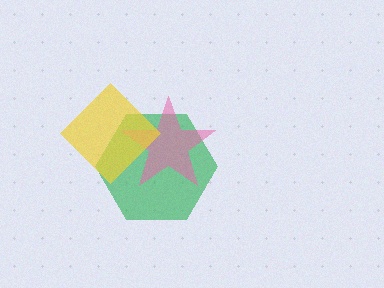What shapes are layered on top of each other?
The layered shapes are: a green hexagon, a pink star, a yellow diamond.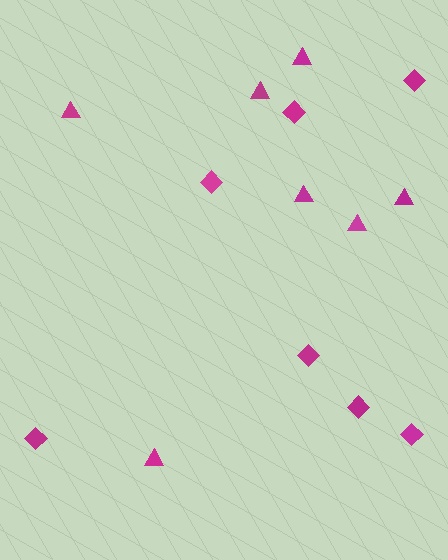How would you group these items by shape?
There are 2 groups: one group of diamonds (7) and one group of triangles (7).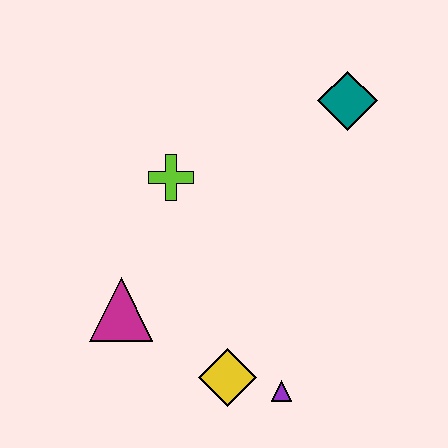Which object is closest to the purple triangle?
The yellow diamond is closest to the purple triangle.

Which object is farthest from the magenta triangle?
The teal diamond is farthest from the magenta triangle.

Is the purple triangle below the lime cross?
Yes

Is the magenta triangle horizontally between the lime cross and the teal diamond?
No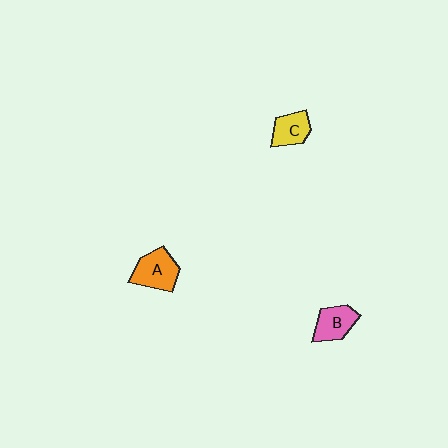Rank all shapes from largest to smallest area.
From largest to smallest: A (orange), B (pink), C (yellow).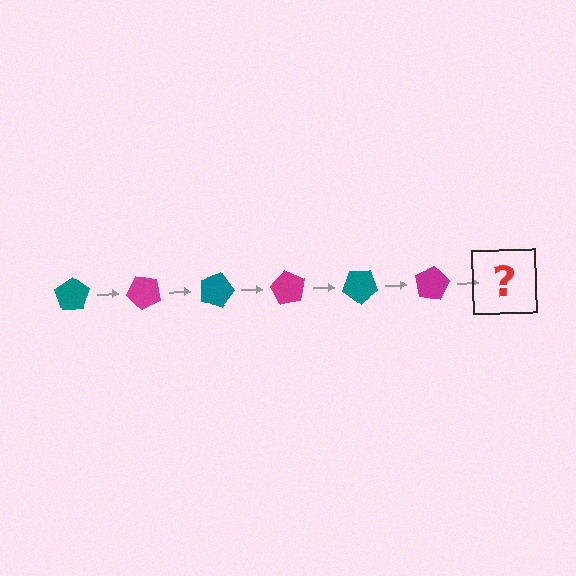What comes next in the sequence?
The next element should be a teal pentagon, rotated 270 degrees from the start.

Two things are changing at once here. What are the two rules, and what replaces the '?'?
The two rules are that it rotates 45 degrees each step and the color cycles through teal and magenta. The '?' should be a teal pentagon, rotated 270 degrees from the start.